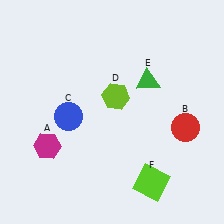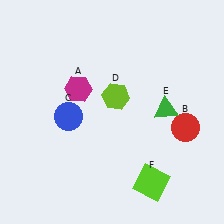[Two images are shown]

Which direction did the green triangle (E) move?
The green triangle (E) moved down.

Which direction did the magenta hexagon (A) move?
The magenta hexagon (A) moved up.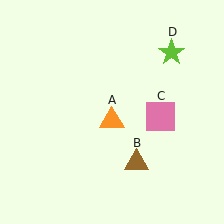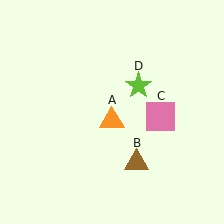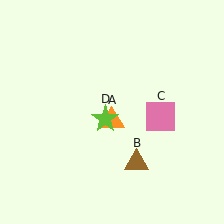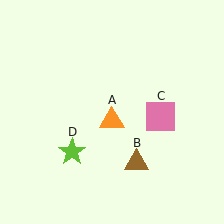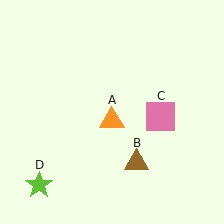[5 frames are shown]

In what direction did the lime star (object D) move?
The lime star (object D) moved down and to the left.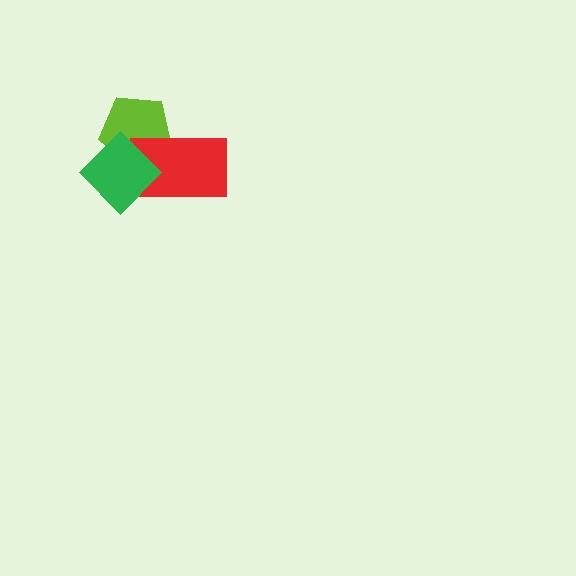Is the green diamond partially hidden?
No, no other shape covers it.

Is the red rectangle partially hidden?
Yes, it is partially covered by another shape.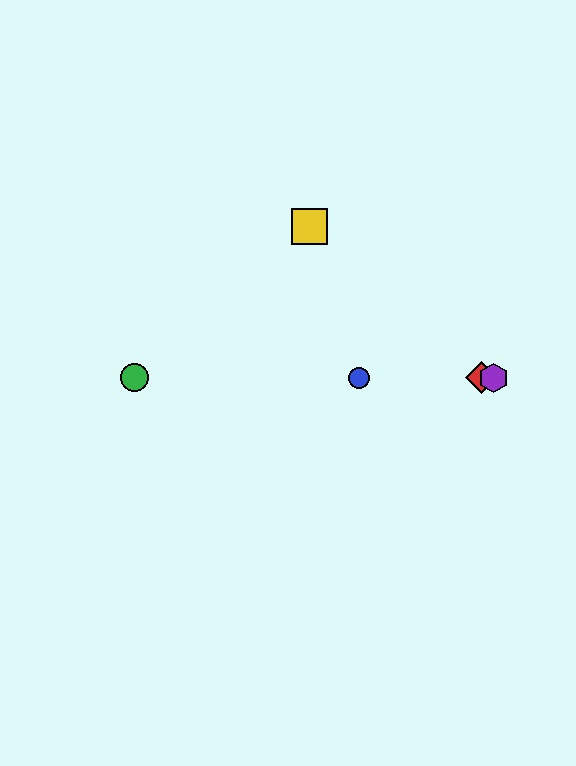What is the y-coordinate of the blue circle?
The blue circle is at y≈378.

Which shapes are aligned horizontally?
The red diamond, the blue circle, the green circle, the purple hexagon are aligned horizontally.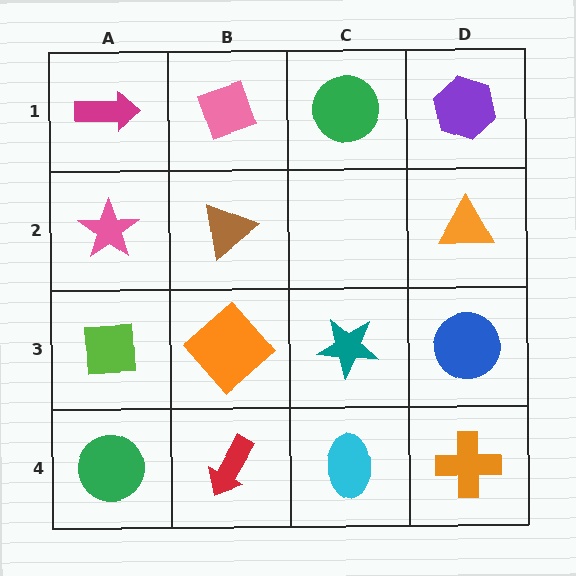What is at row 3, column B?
An orange diamond.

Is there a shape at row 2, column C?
No, that cell is empty.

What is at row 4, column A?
A green circle.